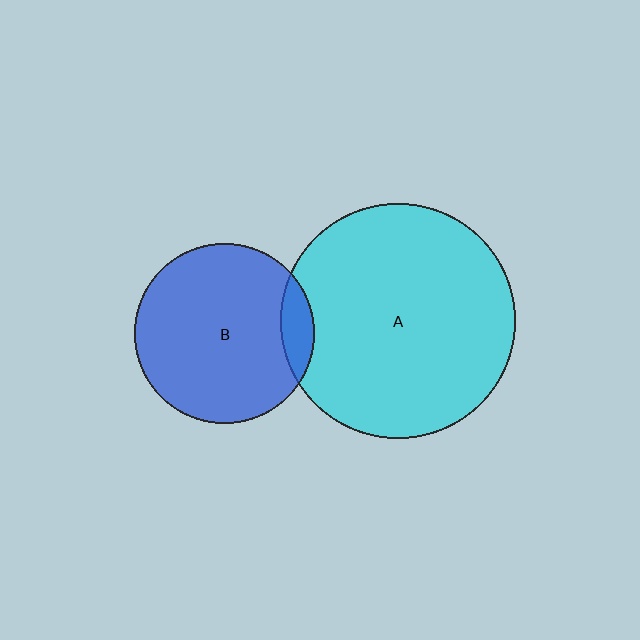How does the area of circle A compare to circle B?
Approximately 1.7 times.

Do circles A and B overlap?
Yes.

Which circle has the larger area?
Circle A (cyan).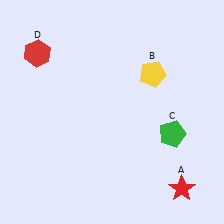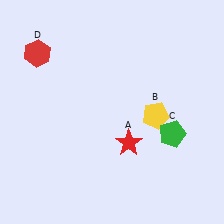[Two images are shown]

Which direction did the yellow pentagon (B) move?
The yellow pentagon (B) moved down.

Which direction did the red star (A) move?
The red star (A) moved left.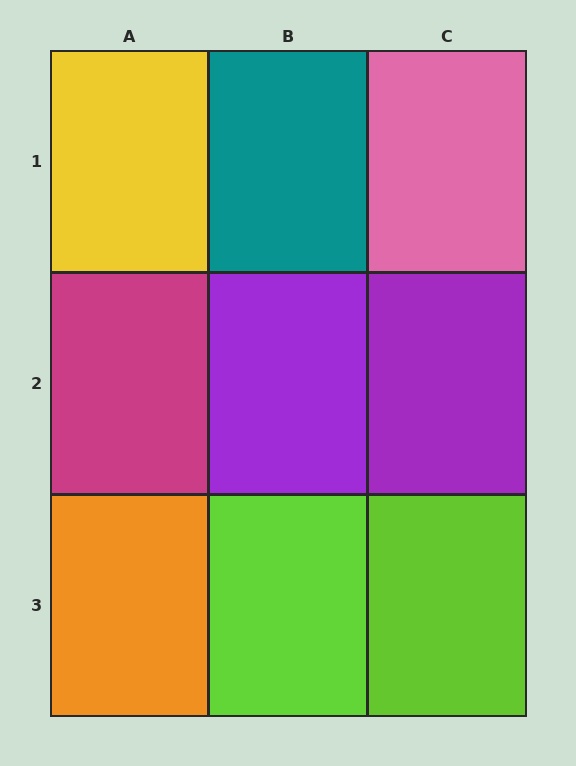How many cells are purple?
2 cells are purple.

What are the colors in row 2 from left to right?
Magenta, purple, purple.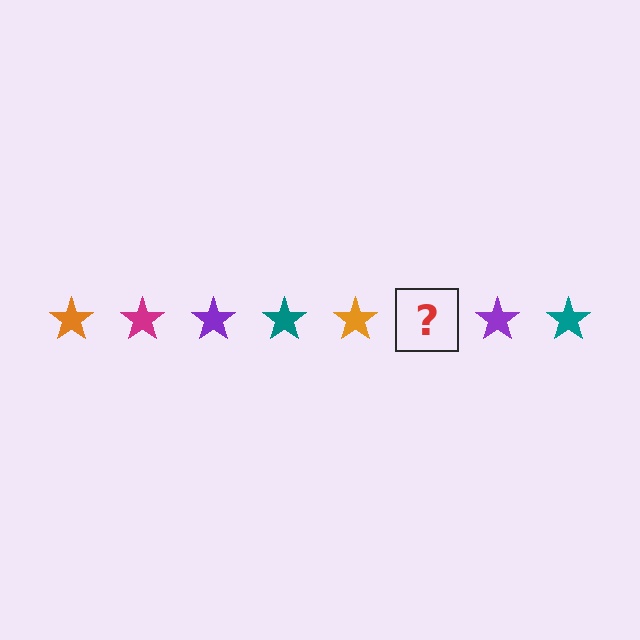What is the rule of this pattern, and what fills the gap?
The rule is that the pattern cycles through orange, magenta, purple, teal stars. The gap should be filled with a magenta star.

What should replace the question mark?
The question mark should be replaced with a magenta star.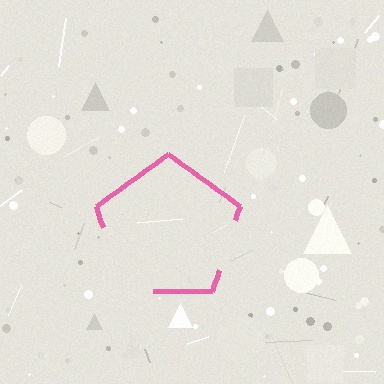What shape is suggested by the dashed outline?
The dashed outline suggests a pentagon.